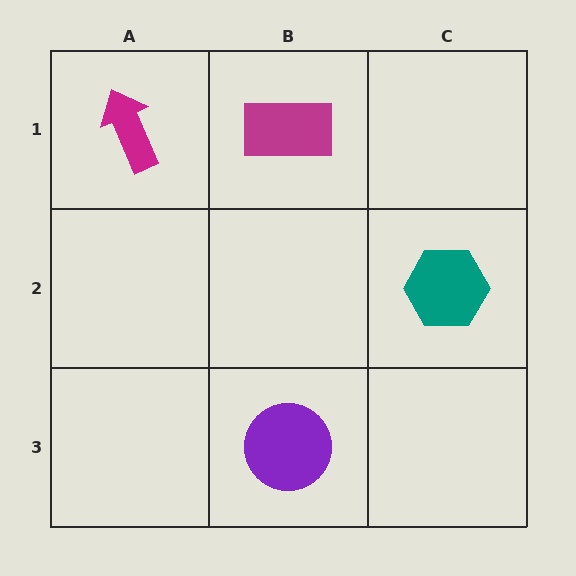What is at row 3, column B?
A purple circle.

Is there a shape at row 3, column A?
No, that cell is empty.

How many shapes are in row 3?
1 shape.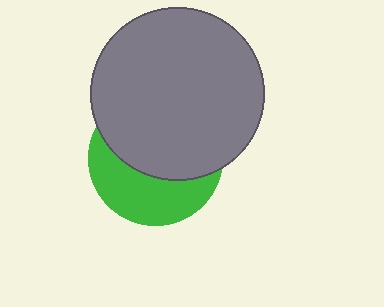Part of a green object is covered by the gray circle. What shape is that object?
It is a circle.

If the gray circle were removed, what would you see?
You would see the complete green circle.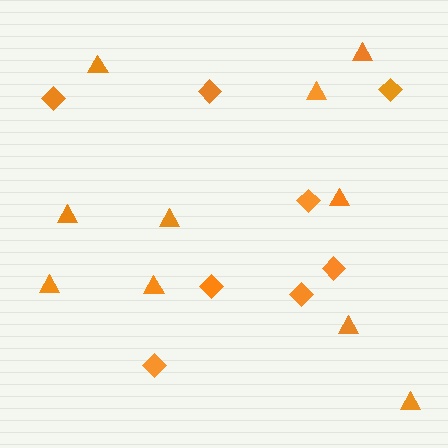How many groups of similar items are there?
There are 2 groups: one group of triangles (10) and one group of diamonds (8).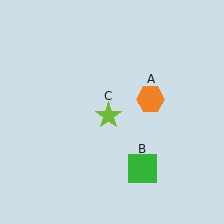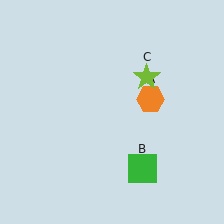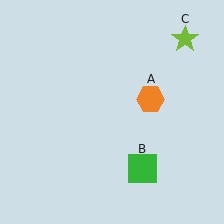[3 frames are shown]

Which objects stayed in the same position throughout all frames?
Orange hexagon (object A) and green square (object B) remained stationary.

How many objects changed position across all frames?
1 object changed position: lime star (object C).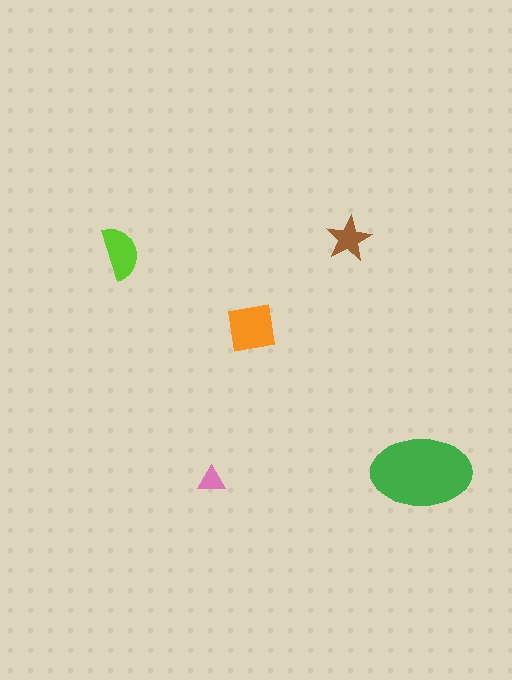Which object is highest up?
The brown star is topmost.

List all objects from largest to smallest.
The green ellipse, the orange square, the lime semicircle, the brown star, the pink triangle.